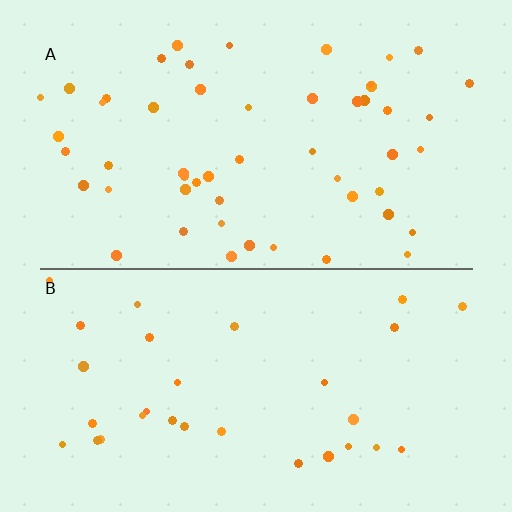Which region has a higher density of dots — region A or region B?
A (the top).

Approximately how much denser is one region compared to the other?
Approximately 1.7× — region A over region B.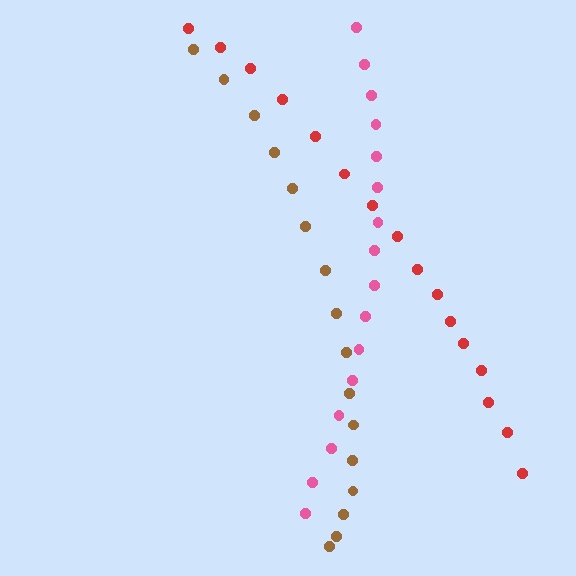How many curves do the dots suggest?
There are 3 distinct paths.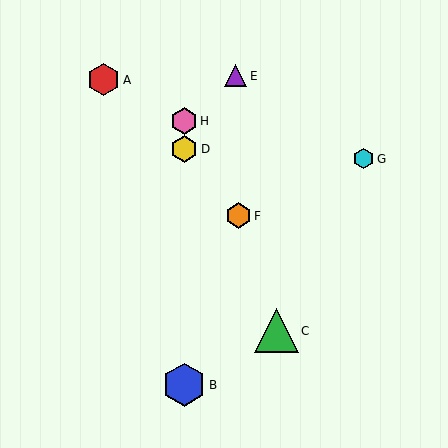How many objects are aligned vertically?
3 objects (B, D, H) are aligned vertically.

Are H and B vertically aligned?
Yes, both are at x≈184.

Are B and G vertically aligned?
No, B is at x≈184 and G is at x≈364.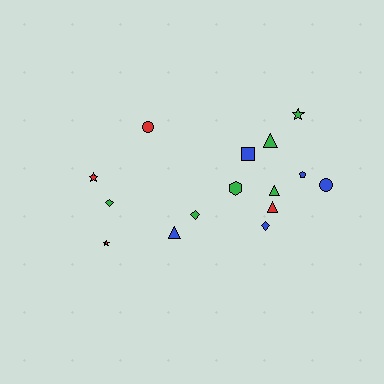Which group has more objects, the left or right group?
The right group.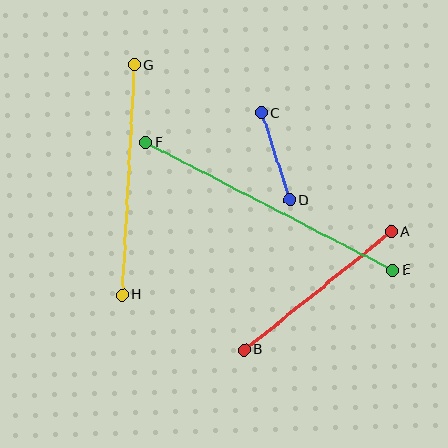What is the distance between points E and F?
The distance is approximately 278 pixels.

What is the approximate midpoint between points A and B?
The midpoint is at approximately (318, 291) pixels.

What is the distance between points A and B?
The distance is approximately 189 pixels.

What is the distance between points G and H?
The distance is approximately 230 pixels.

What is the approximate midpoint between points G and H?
The midpoint is at approximately (128, 180) pixels.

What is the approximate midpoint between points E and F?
The midpoint is at approximately (269, 206) pixels.